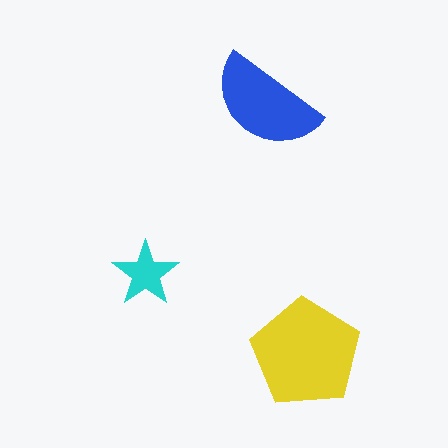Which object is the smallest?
The cyan star.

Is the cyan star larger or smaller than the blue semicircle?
Smaller.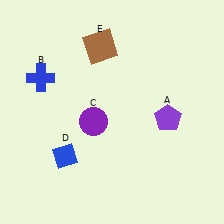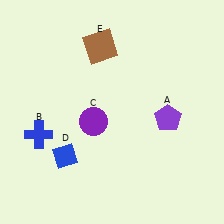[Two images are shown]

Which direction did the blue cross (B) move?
The blue cross (B) moved down.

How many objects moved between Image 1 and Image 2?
1 object moved between the two images.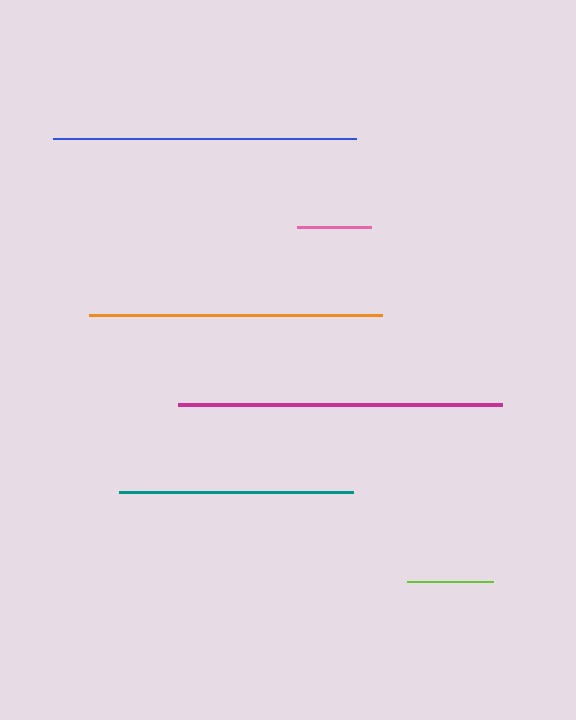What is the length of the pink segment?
The pink segment is approximately 74 pixels long.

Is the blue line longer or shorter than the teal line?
The blue line is longer than the teal line.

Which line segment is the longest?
The magenta line is the longest at approximately 324 pixels.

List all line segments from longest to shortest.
From longest to shortest: magenta, blue, orange, teal, lime, pink.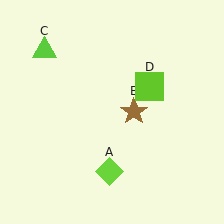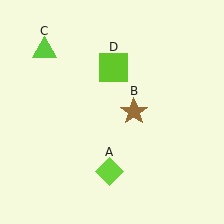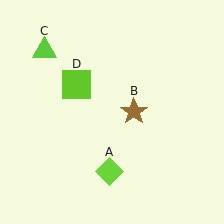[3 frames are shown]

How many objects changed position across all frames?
1 object changed position: lime square (object D).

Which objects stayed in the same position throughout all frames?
Lime diamond (object A) and brown star (object B) and lime triangle (object C) remained stationary.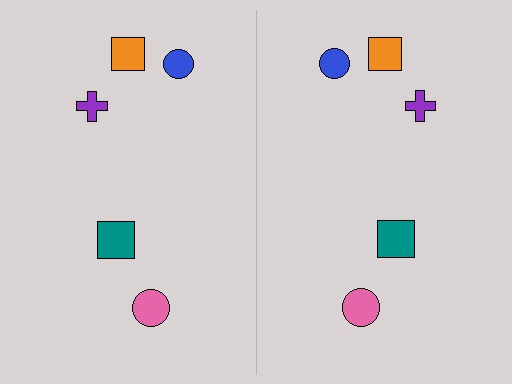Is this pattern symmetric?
Yes, this pattern has bilateral (reflection) symmetry.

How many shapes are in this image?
There are 10 shapes in this image.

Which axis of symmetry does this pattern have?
The pattern has a vertical axis of symmetry running through the center of the image.